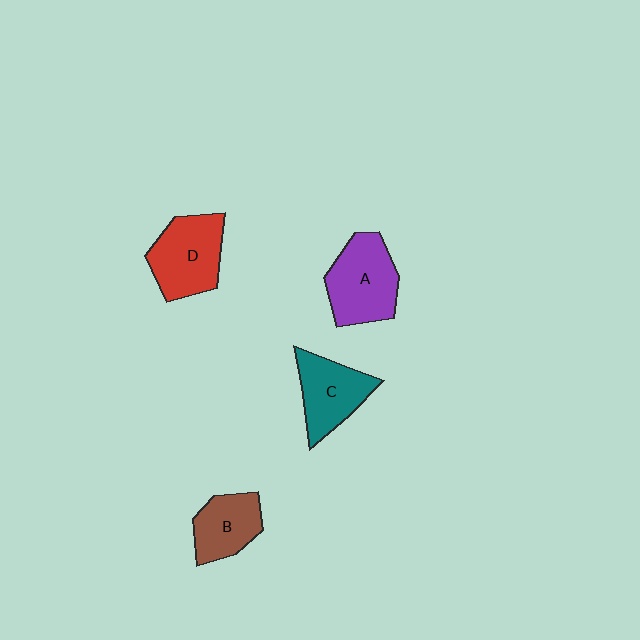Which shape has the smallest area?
Shape B (brown).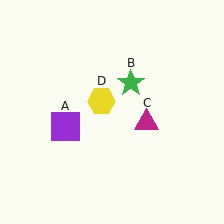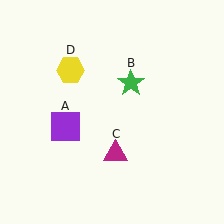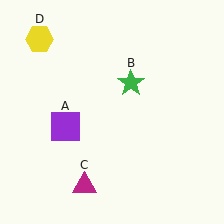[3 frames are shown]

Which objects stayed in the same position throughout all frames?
Purple square (object A) and green star (object B) remained stationary.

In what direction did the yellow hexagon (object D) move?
The yellow hexagon (object D) moved up and to the left.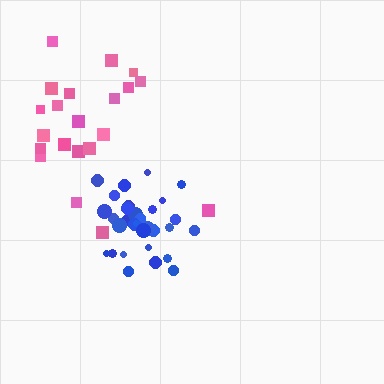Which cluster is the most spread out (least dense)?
Pink.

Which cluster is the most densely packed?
Blue.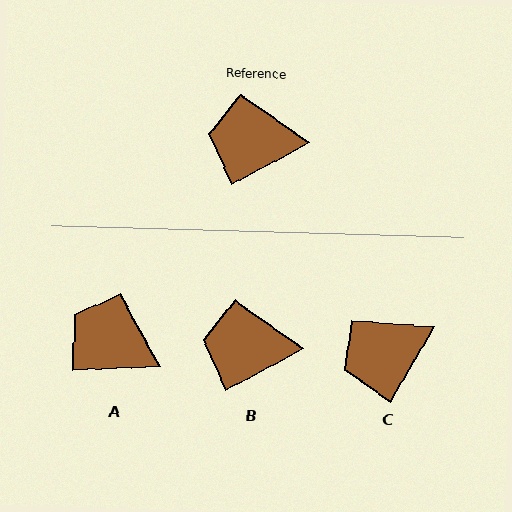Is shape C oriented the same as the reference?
No, it is off by about 31 degrees.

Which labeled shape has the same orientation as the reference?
B.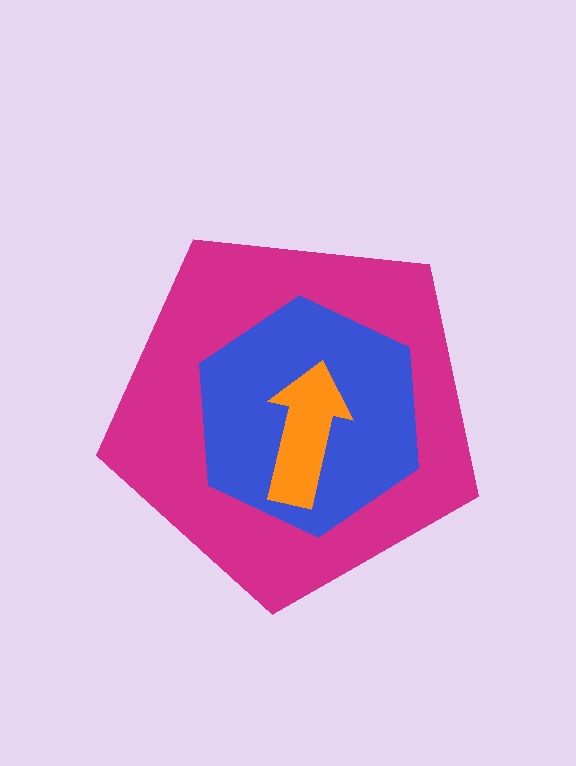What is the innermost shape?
The orange arrow.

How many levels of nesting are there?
3.